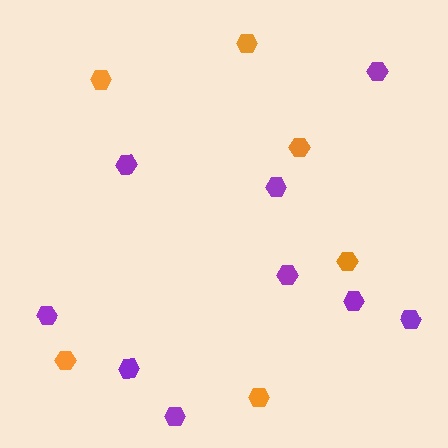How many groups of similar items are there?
There are 2 groups: one group of purple hexagons (9) and one group of orange hexagons (6).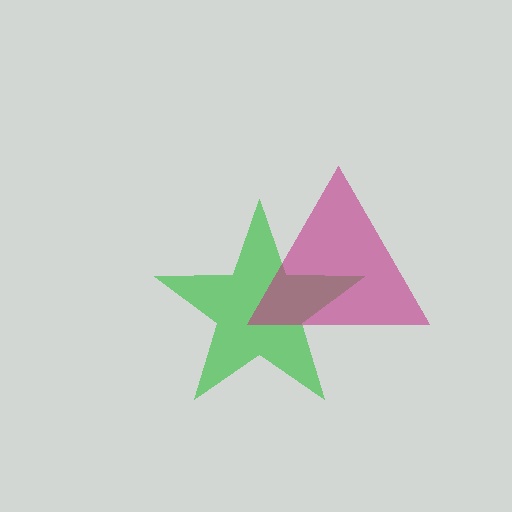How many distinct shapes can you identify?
There are 2 distinct shapes: a green star, a magenta triangle.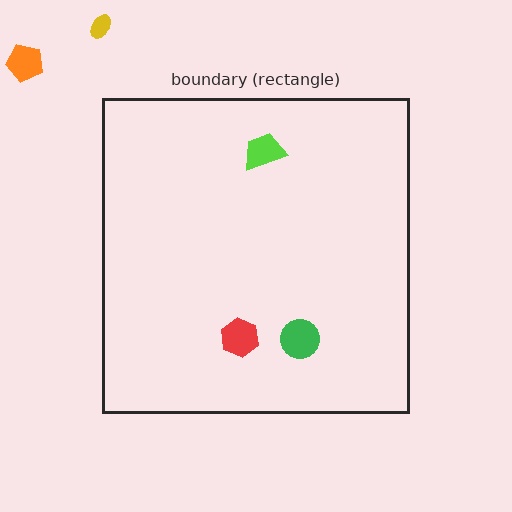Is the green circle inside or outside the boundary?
Inside.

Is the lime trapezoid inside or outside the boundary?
Inside.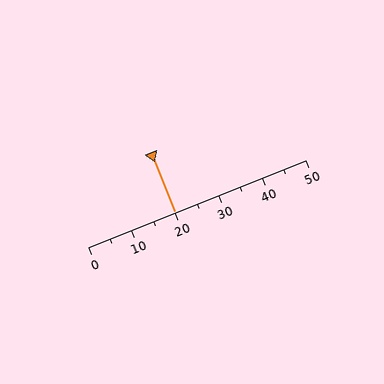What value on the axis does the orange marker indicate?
The marker indicates approximately 20.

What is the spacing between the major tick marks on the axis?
The major ticks are spaced 10 apart.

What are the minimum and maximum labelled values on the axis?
The axis runs from 0 to 50.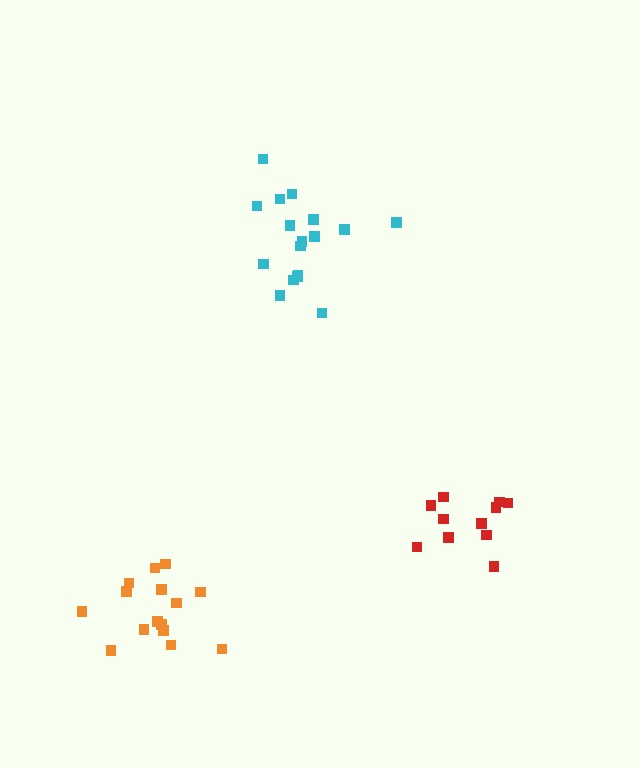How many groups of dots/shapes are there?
There are 3 groups.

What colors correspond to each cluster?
The clusters are colored: cyan, orange, red.